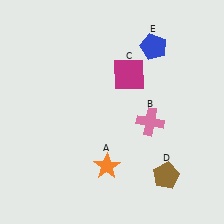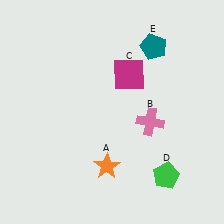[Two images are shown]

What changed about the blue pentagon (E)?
In Image 1, E is blue. In Image 2, it changed to teal.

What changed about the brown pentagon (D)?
In Image 1, D is brown. In Image 2, it changed to green.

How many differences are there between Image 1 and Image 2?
There are 2 differences between the two images.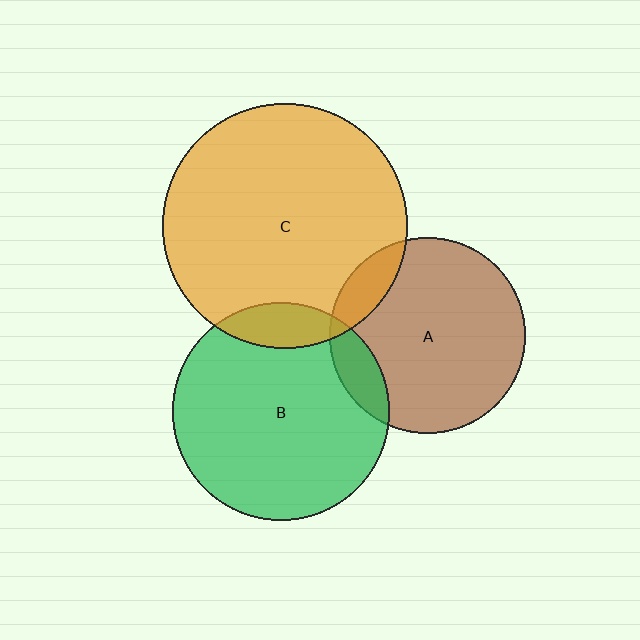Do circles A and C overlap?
Yes.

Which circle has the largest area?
Circle C (orange).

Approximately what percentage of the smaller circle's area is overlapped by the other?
Approximately 10%.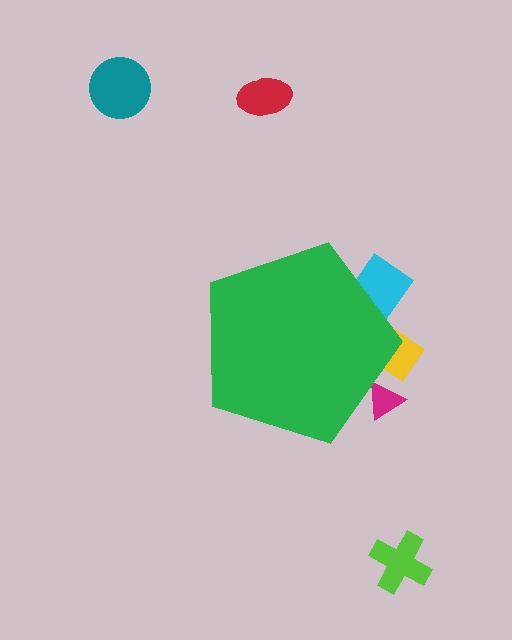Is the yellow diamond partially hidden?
Yes, the yellow diamond is partially hidden behind the green pentagon.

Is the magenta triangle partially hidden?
Yes, the magenta triangle is partially hidden behind the green pentagon.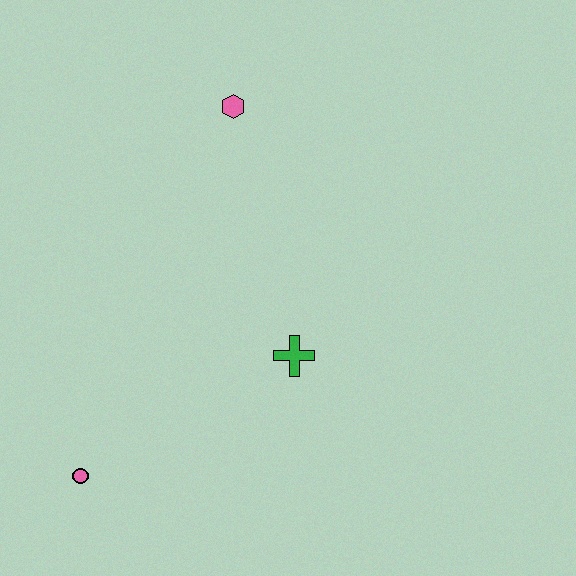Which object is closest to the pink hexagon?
The green cross is closest to the pink hexagon.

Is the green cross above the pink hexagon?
No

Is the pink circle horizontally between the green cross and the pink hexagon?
No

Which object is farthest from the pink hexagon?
The pink circle is farthest from the pink hexagon.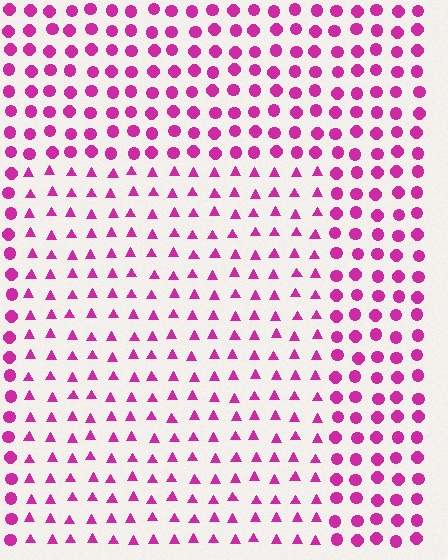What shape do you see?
I see a rectangle.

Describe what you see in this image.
The image is filled with small magenta elements arranged in a uniform grid. A rectangle-shaped region contains triangles, while the surrounding area contains circles. The boundary is defined purely by the change in element shape.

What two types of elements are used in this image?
The image uses triangles inside the rectangle region and circles outside it.